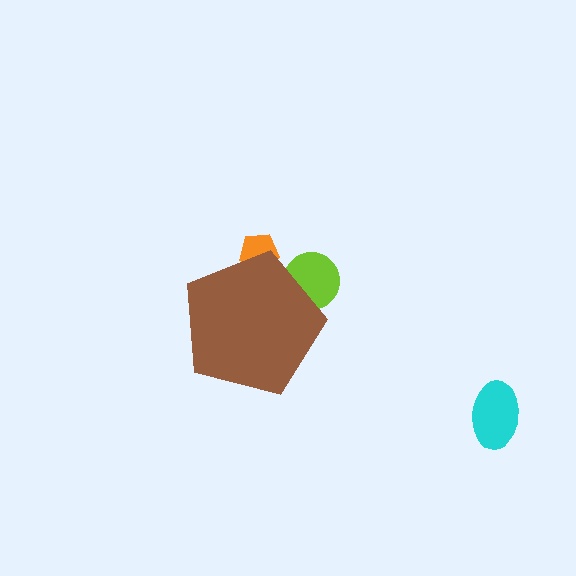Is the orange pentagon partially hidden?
Yes, the orange pentagon is partially hidden behind the brown pentagon.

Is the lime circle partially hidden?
Yes, the lime circle is partially hidden behind the brown pentagon.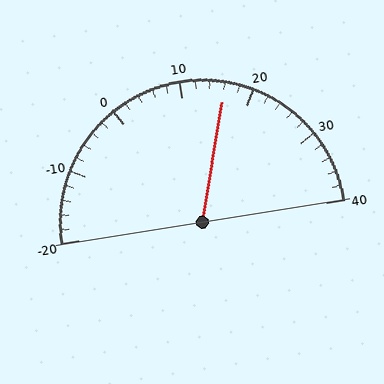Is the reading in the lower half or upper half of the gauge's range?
The reading is in the upper half of the range (-20 to 40).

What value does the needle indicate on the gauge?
The needle indicates approximately 16.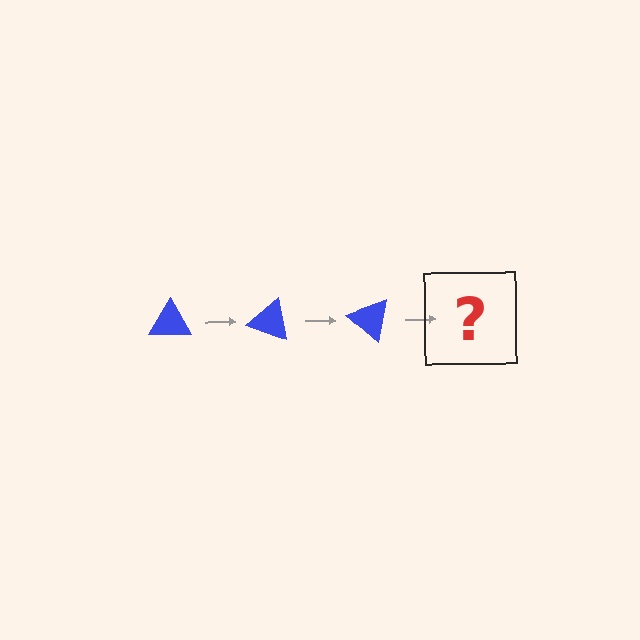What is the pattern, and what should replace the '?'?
The pattern is that the triangle rotates 20 degrees each step. The '?' should be a blue triangle rotated 60 degrees.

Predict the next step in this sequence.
The next step is a blue triangle rotated 60 degrees.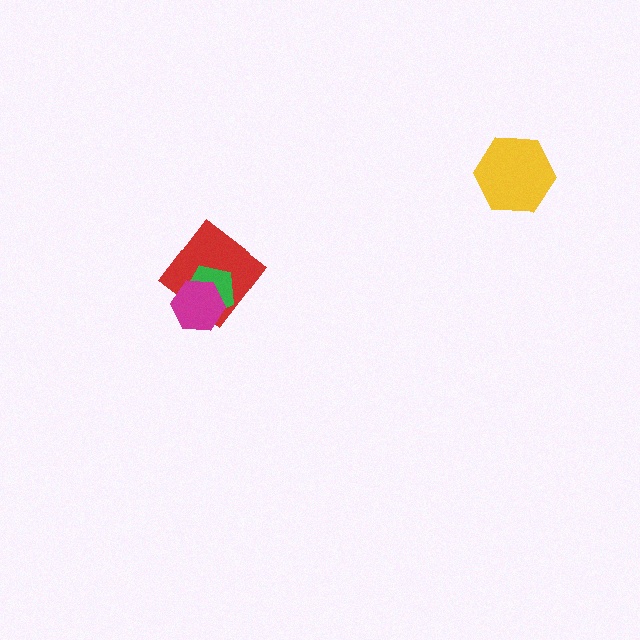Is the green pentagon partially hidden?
Yes, it is partially covered by another shape.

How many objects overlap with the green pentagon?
2 objects overlap with the green pentagon.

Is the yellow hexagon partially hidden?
No, no other shape covers it.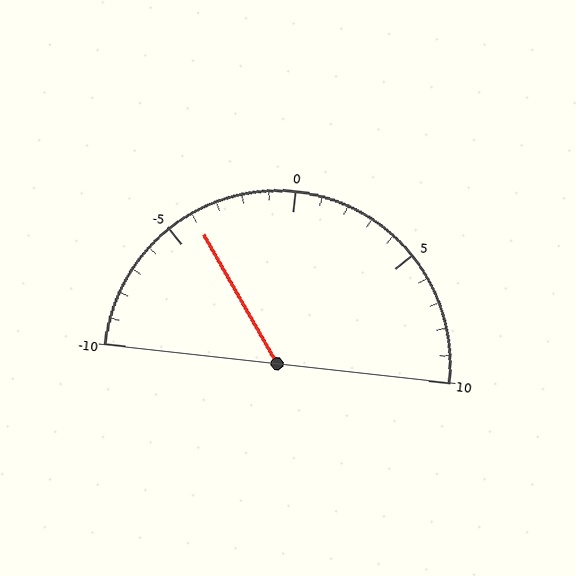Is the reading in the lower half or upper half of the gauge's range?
The reading is in the lower half of the range (-10 to 10).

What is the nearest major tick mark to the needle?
The nearest major tick mark is -5.